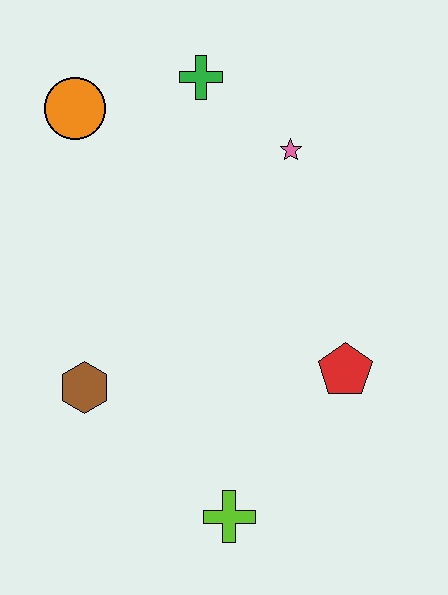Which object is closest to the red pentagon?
The lime cross is closest to the red pentagon.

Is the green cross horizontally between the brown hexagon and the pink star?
Yes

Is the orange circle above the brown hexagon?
Yes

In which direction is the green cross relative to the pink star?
The green cross is to the left of the pink star.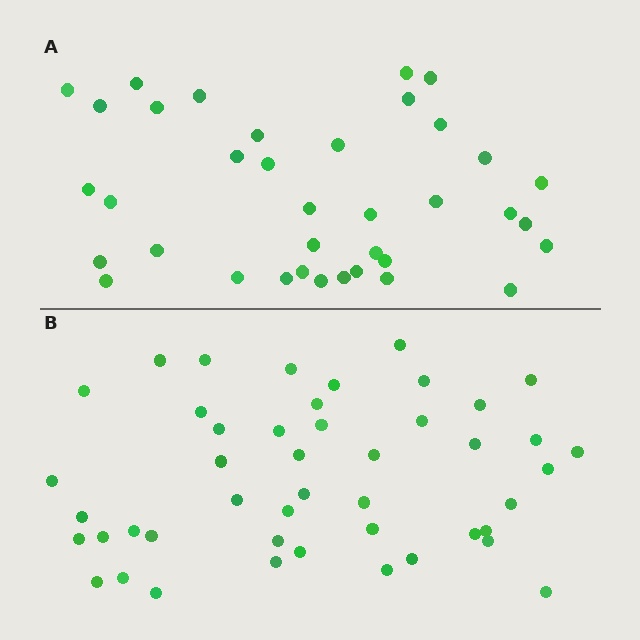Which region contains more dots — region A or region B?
Region B (the bottom region) has more dots.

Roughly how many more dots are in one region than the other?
Region B has roughly 8 or so more dots than region A.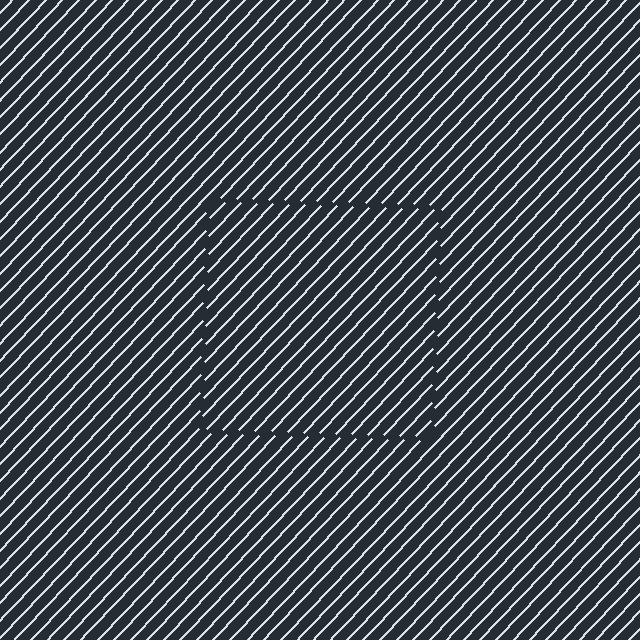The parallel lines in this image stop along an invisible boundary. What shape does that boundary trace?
An illusory square. The interior of the shape contains the same grating, shifted by half a period — the contour is defined by the phase discontinuity where line-ends from the inner and outer gratings abut.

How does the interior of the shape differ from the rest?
The interior of the shape contains the same grating, shifted by half a period — the contour is defined by the phase discontinuity where line-ends from the inner and outer gratings abut.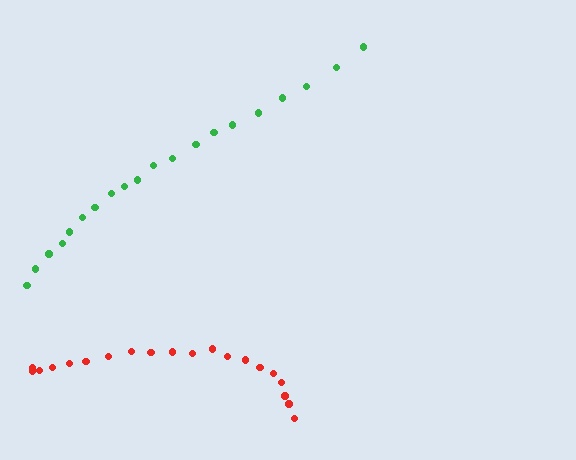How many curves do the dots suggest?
There are 2 distinct paths.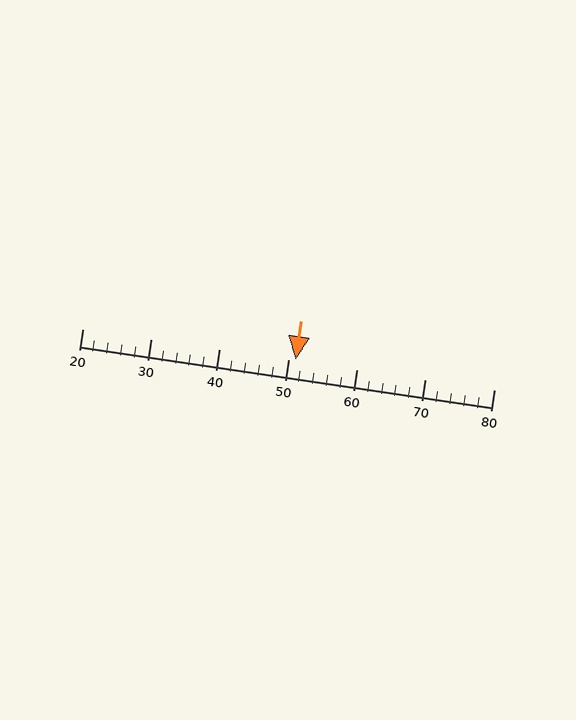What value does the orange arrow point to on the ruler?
The orange arrow points to approximately 51.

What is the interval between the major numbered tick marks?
The major tick marks are spaced 10 units apart.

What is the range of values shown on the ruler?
The ruler shows values from 20 to 80.